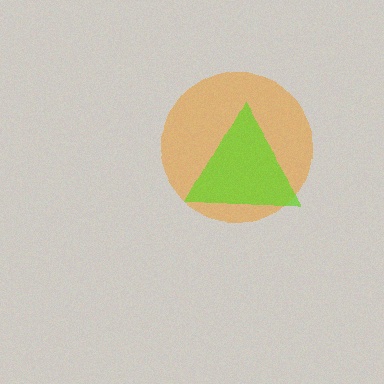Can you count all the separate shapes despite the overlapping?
Yes, there are 2 separate shapes.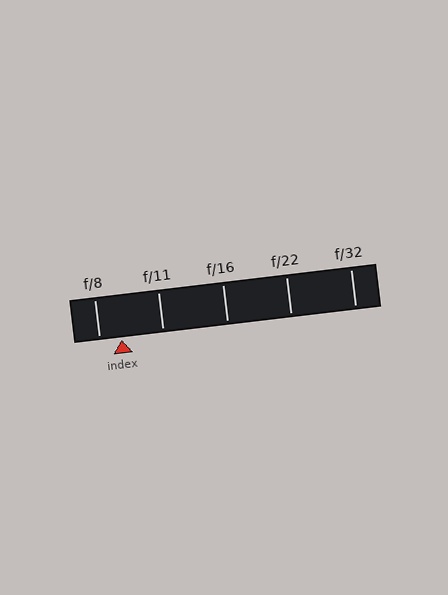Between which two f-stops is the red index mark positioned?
The index mark is between f/8 and f/11.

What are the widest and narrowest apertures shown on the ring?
The widest aperture shown is f/8 and the narrowest is f/32.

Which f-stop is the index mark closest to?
The index mark is closest to f/8.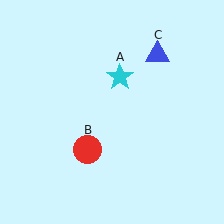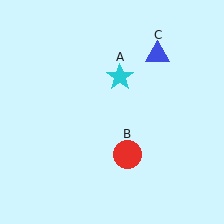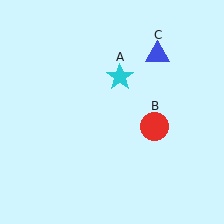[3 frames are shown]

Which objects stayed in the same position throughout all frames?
Cyan star (object A) and blue triangle (object C) remained stationary.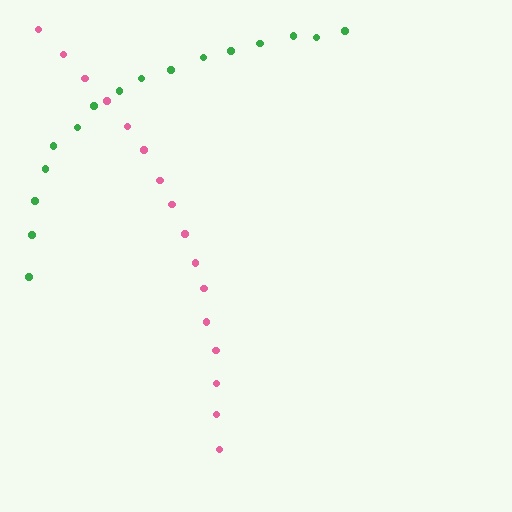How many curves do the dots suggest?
There are 2 distinct paths.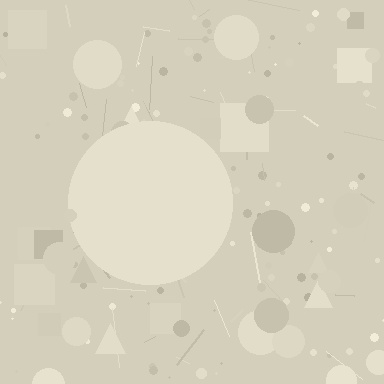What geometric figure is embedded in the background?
A circle is embedded in the background.